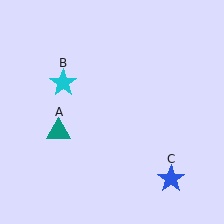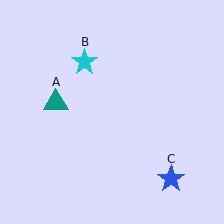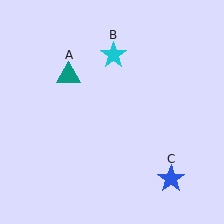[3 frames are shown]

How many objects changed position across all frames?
2 objects changed position: teal triangle (object A), cyan star (object B).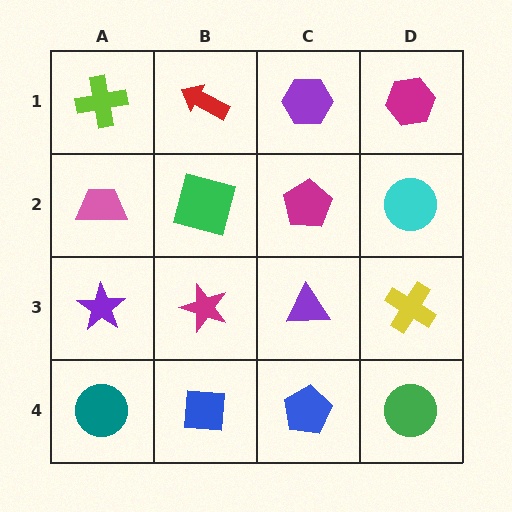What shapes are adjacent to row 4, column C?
A purple triangle (row 3, column C), a blue square (row 4, column B), a green circle (row 4, column D).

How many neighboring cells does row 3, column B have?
4.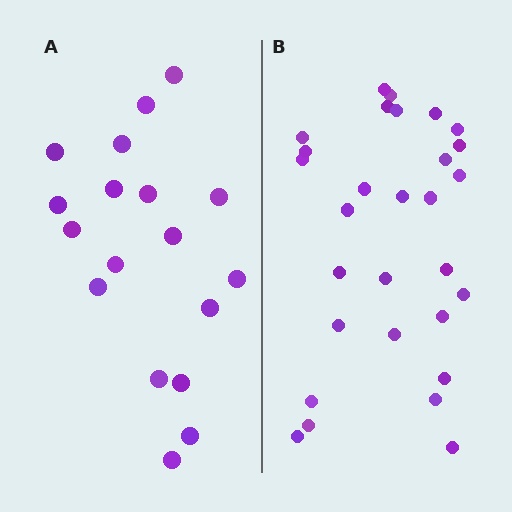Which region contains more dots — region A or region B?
Region B (the right region) has more dots.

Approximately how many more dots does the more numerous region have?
Region B has roughly 12 or so more dots than region A.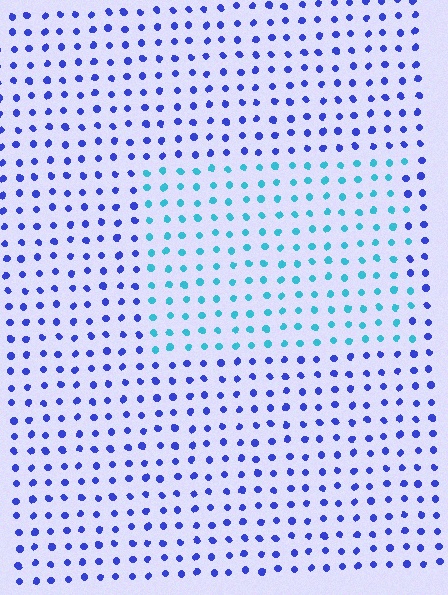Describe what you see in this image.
The image is filled with small blue elements in a uniform arrangement. A rectangle-shaped region is visible where the elements are tinted to a slightly different hue, forming a subtle color boundary.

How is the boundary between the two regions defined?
The boundary is defined purely by a slight shift in hue (about 48 degrees). Spacing, size, and orientation are identical on both sides.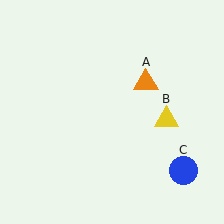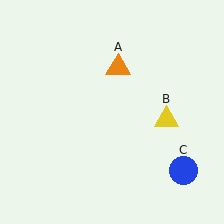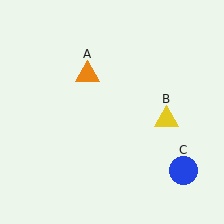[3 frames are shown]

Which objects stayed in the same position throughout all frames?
Yellow triangle (object B) and blue circle (object C) remained stationary.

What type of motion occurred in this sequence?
The orange triangle (object A) rotated counterclockwise around the center of the scene.